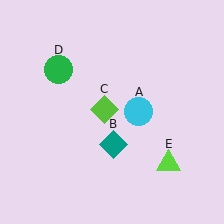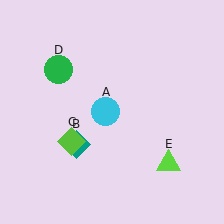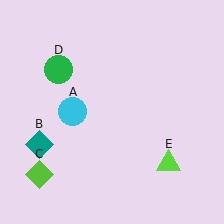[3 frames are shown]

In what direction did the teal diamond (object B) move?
The teal diamond (object B) moved left.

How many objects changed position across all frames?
3 objects changed position: cyan circle (object A), teal diamond (object B), lime diamond (object C).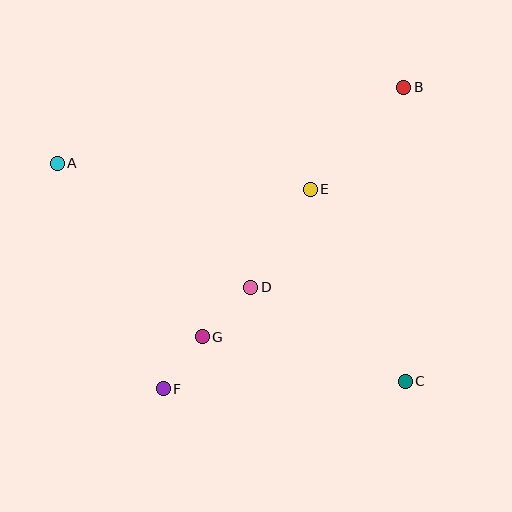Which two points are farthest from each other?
Points A and C are farthest from each other.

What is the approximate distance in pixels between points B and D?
The distance between B and D is approximately 252 pixels.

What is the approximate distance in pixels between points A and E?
The distance between A and E is approximately 254 pixels.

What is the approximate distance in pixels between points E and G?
The distance between E and G is approximately 183 pixels.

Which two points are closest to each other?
Points F and G are closest to each other.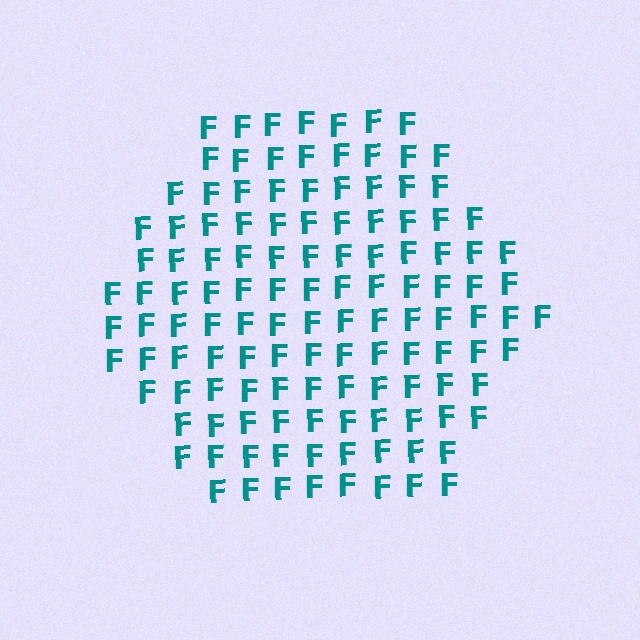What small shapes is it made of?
It is made of small letter F's.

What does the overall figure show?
The overall figure shows a hexagon.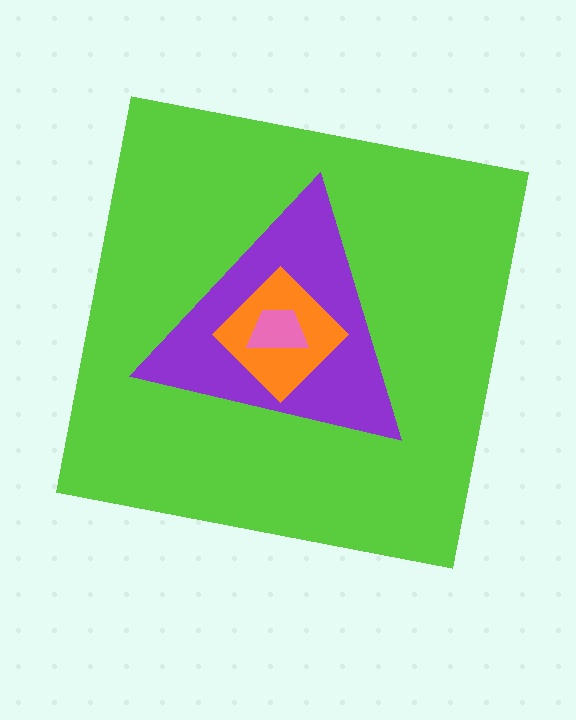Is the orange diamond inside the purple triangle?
Yes.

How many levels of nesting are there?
4.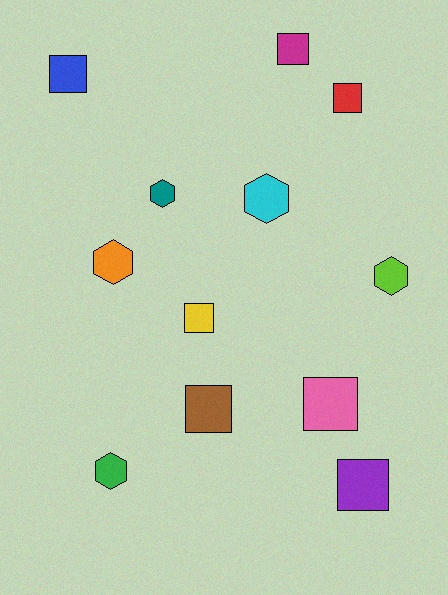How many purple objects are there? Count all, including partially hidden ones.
There is 1 purple object.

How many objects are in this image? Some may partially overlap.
There are 12 objects.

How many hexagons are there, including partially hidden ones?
There are 5 hexagons.